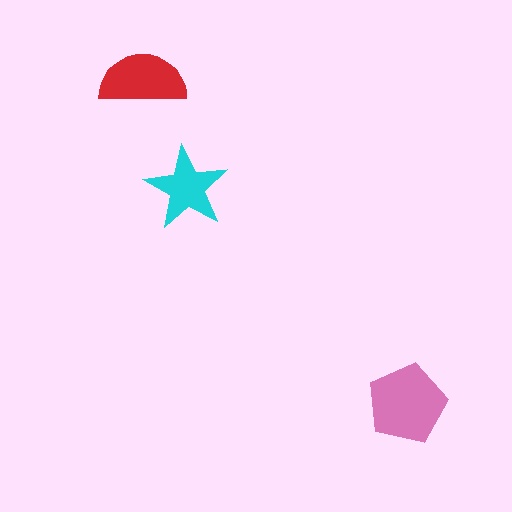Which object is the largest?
The pink pentagon.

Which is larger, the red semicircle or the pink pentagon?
The pink pentagon.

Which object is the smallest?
The cyan star.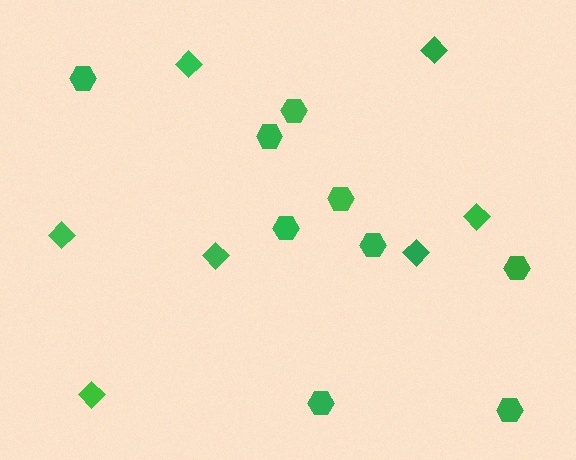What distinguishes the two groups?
There are 2 groups: one group of diamonds (7) and one group of hexagons (9).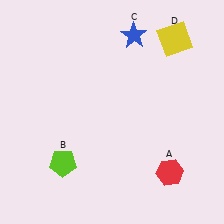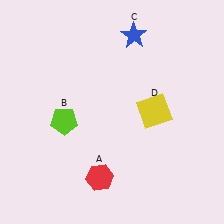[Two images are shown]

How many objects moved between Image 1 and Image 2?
3 objects moved between the two images.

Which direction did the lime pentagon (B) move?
The lime pentagon (B) moved up.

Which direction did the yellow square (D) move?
The yellow square (D) moved down.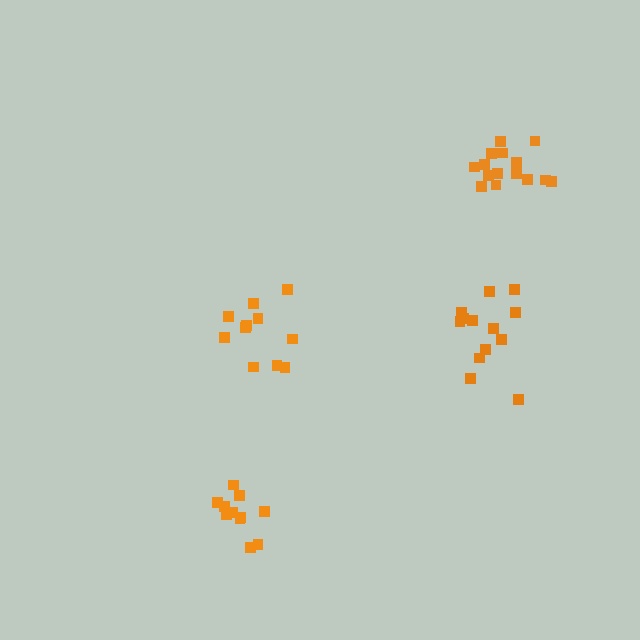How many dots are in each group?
Group 1: 11 dots, Group 2: 13 dots, Group 3: 15 dots, Group 4: 11 dots (50 total).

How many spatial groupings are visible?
There are 4 spatial groupings.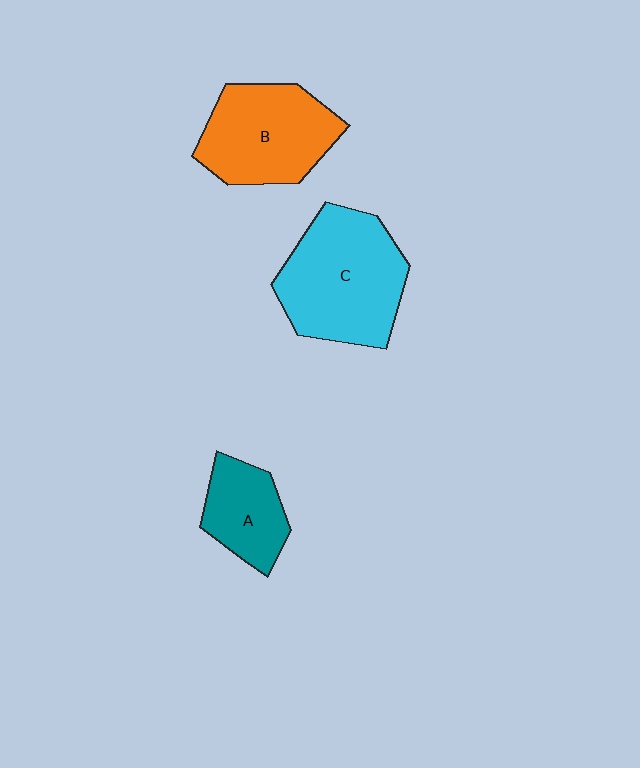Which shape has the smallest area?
Shape A (teal).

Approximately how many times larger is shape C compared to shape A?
Approximately 2.0 times.